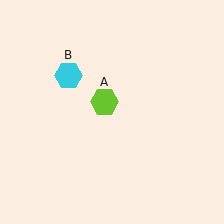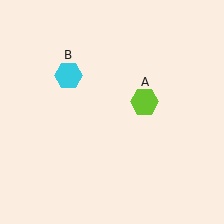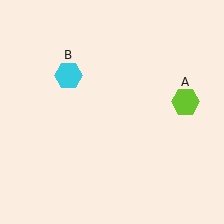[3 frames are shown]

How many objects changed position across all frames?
1 object changed position: lime hexagon (object A).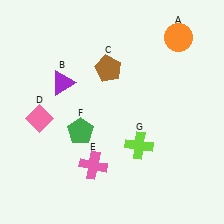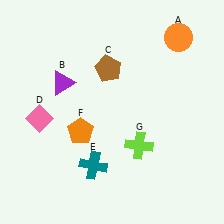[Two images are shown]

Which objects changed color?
E changed from pink to teal. F changed from green to orange.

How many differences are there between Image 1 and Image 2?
There are 2 differences between the two images.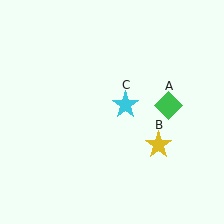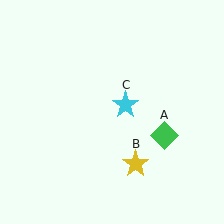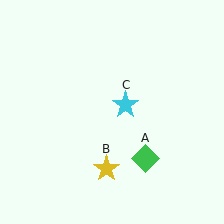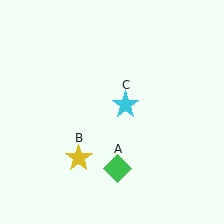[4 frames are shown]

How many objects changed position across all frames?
2 objects changed position: green diamond (object A), yellow star (object B).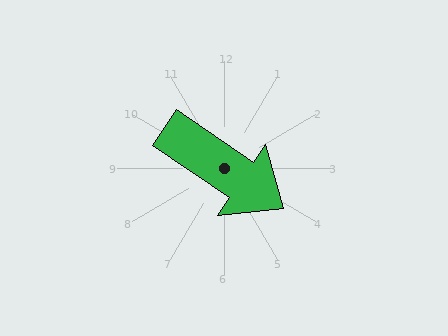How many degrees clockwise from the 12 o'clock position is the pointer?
Approximately 124 degrees.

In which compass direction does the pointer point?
Southeast.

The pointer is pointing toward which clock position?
Roughly 4 o'clock.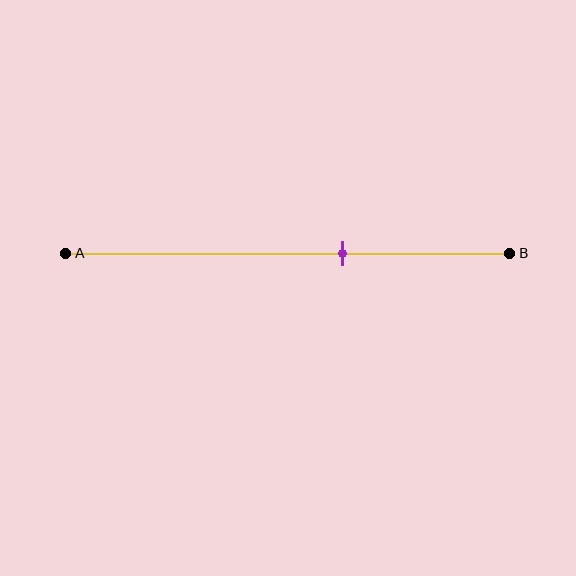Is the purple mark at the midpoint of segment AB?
No, the mark is at about 60% from A, not at the 50% midpoint.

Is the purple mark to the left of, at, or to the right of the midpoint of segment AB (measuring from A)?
The purple mark is to the right of the midpoint of segment AB.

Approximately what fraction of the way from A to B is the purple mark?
The purple mark is approximately 60% of the way from A to B.